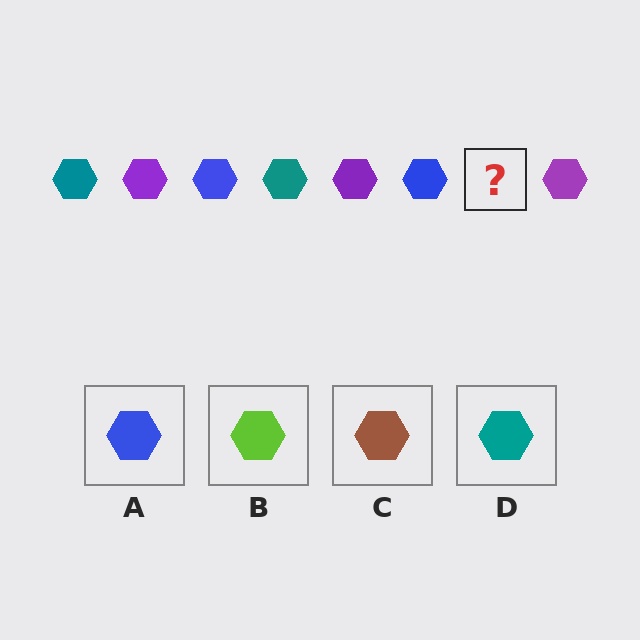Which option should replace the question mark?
Option D.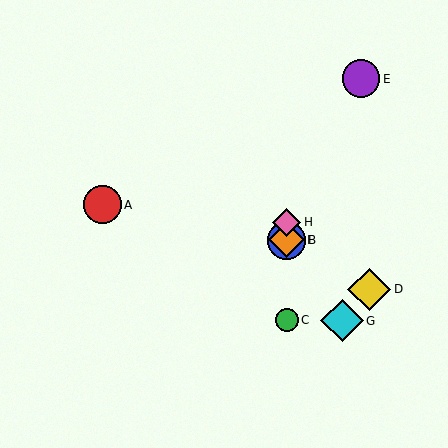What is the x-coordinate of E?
Object E is at x≈361.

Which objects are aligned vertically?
Objects B, C, F, H are aligned vertically.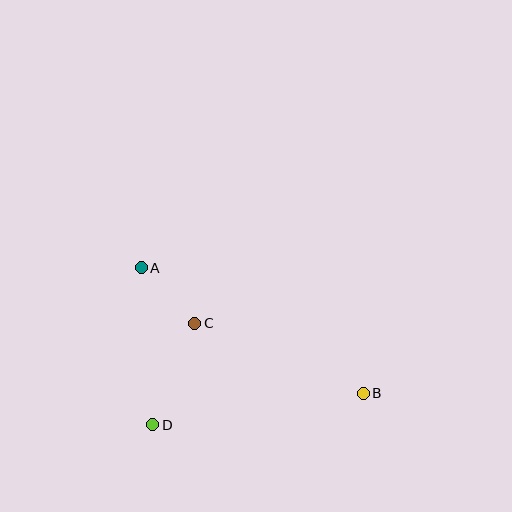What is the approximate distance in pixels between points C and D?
The distance between C and D is approximately 110 pixels.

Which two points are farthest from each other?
Points A and B are farthest from each other.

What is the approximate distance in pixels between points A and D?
The distance between A and D is approximately 157 pixels.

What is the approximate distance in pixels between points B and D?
The distance between B and D is approximately 213 pixels.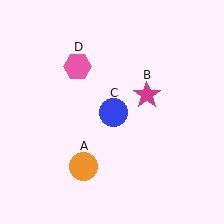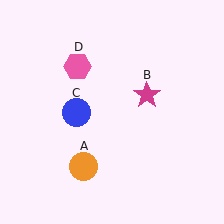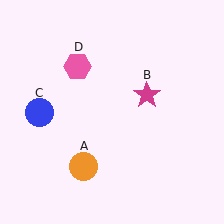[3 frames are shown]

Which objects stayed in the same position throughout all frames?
Orange circle (object A) and magenta star (object B) and pink hexagon (object D) remained stationary.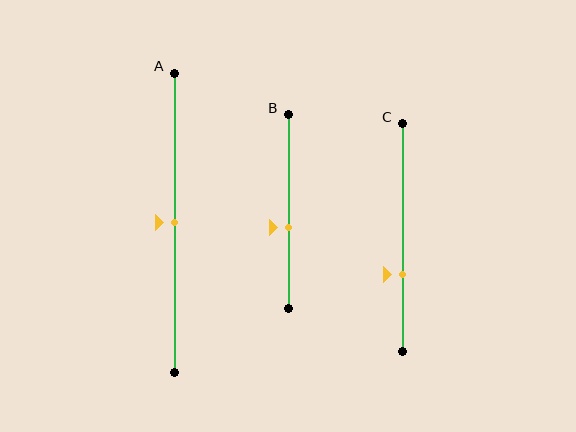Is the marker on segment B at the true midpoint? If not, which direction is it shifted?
No, the marker on segment B is shifted downward by about 8% of the segment length.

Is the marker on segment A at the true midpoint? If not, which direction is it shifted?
Yes, the marker on segment A is at the true midpoint.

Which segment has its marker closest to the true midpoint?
Segment A has its marker closest to the true midpoint.